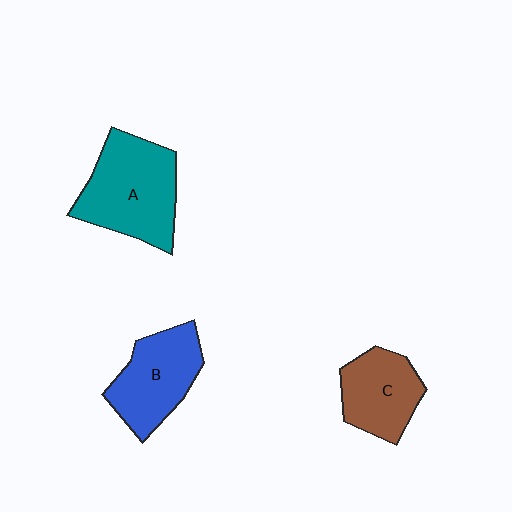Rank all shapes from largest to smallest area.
From largest to smallest: A (teal), B (blue), C (brown).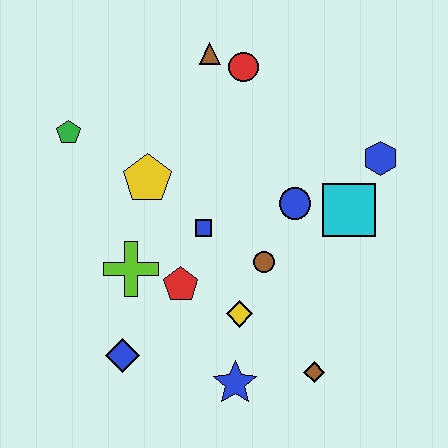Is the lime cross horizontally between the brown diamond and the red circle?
No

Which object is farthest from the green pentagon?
The brown diamond is farthest from the green pentagon.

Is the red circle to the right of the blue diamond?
Yes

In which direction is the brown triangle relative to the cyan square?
The brown triangle is above the cyan square.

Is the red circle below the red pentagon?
No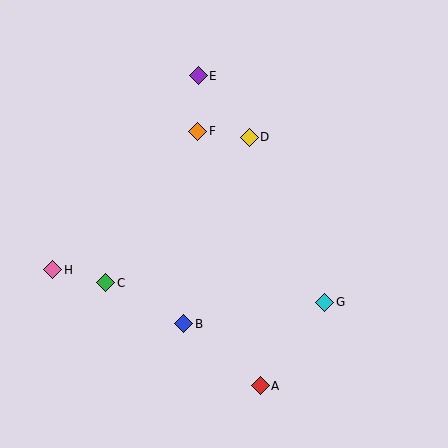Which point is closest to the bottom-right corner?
Point G is closest to the bottom-right corner.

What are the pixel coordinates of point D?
Point D is at (249, 137).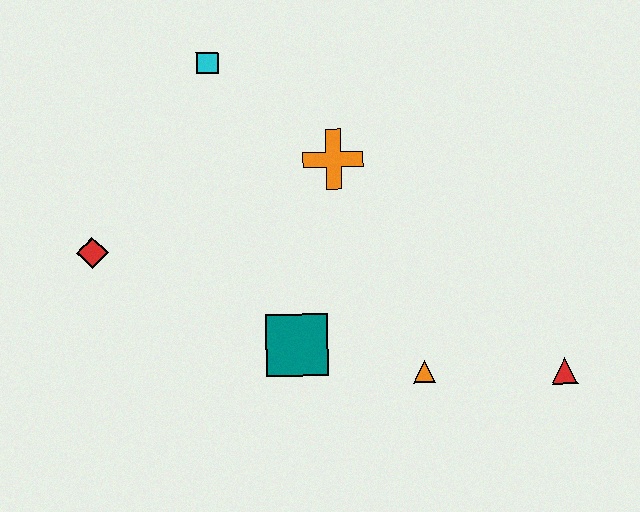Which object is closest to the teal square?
The orange triangle is closest to the teal square.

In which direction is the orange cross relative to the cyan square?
The orange cross is to the right of the cyan square.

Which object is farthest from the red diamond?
The red triangle is farthest from the red diamond.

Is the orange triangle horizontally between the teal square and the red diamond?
No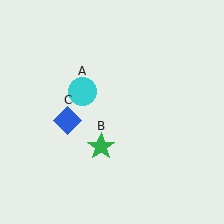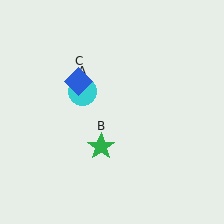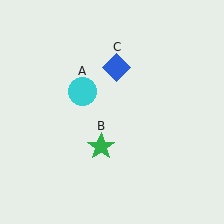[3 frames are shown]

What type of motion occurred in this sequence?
The blue diamond (object C) rotated clockwise around the center of the scene.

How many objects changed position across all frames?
1 object changed position: blue diamond (object C).